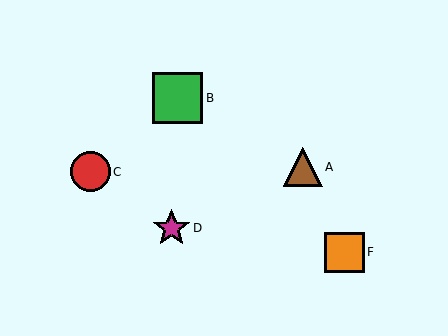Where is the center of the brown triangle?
The center of the brown triangle is at (303, 167).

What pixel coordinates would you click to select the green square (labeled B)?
Click at (178, 98) to select the green square B.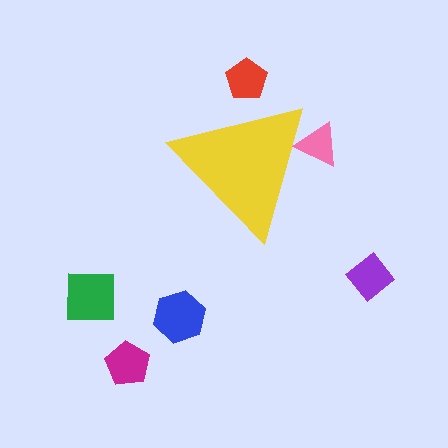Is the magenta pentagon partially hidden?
No, the magenta pentagon is fully visible.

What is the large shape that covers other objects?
A yellow triangle.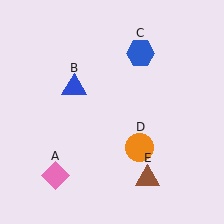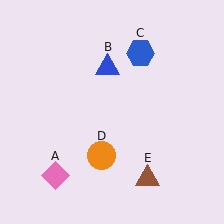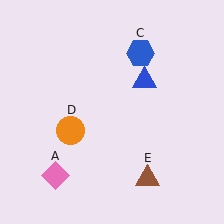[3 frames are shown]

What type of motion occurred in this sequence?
The blue triangle (object B), orange circle (object D) rotated clockwise around the center of the scene.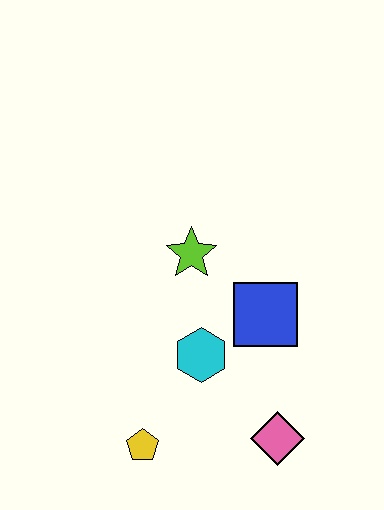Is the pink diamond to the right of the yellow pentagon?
Yes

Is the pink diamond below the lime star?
Yes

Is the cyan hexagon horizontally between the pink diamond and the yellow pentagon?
Yes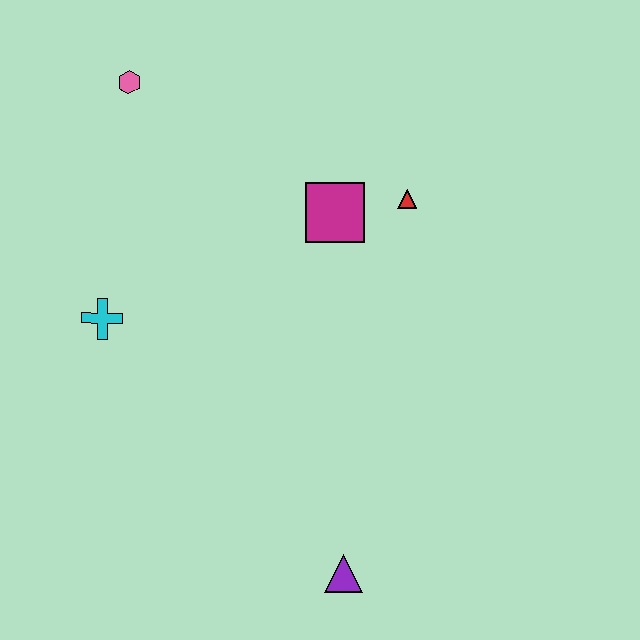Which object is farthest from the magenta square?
The purple triangle is farthest from the magenta square.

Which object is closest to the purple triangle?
The cyan cross is closest to the purple triangle.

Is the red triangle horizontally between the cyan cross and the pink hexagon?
No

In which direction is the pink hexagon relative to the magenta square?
The pink hexagon is to the left of the magenta square.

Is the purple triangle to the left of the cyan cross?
No